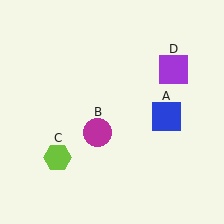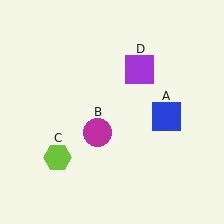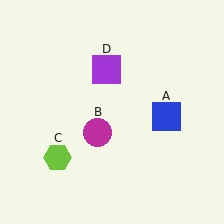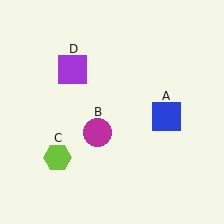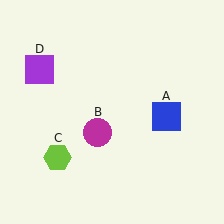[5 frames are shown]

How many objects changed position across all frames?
1 object changed position: purple square (object D).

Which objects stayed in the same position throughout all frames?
Blue square (object A) and magenta circle (object B) and lime hexagon (object C) remained stationary.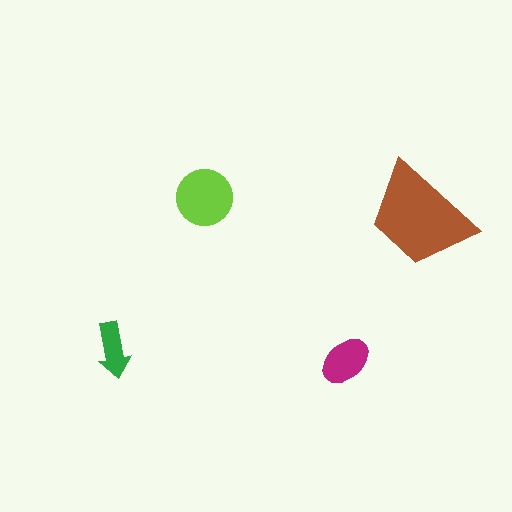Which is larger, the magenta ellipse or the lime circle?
The lime circle.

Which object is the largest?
The brown trapezoid.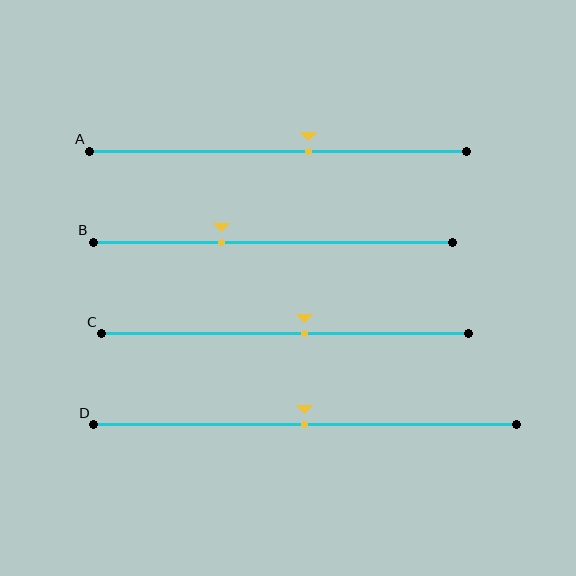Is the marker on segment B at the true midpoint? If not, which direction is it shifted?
No, the marker on segment B is shifted to the left by about 14% of the segment length.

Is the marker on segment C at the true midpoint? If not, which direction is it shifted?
No, the marker on segment C is shifted to the right by about 5% of the segment length.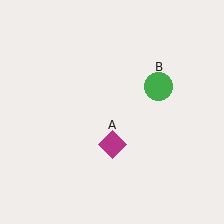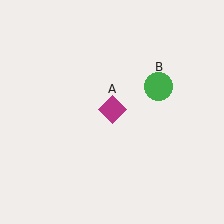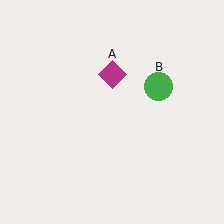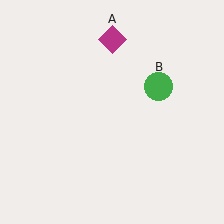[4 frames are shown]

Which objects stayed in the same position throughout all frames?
Green circle (object B) remained stationary.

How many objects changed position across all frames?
1 object changed position: magenta diamond (object A).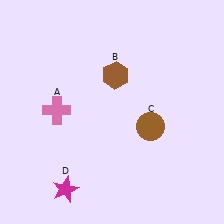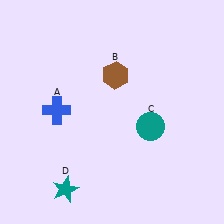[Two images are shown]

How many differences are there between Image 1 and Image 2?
There are 3 differences between the two images.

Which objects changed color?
A changed from pink to blue. C changed from brown to teal. D changed from magenta to teal.